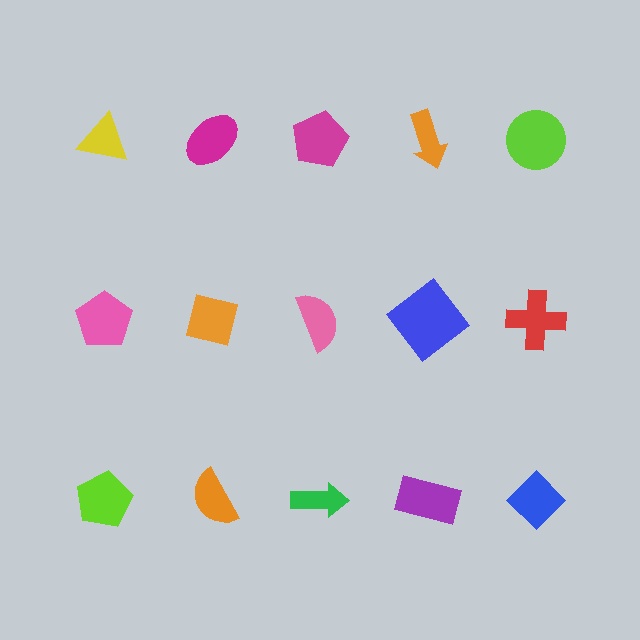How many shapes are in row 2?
5 shapes.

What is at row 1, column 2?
A magenta ellipse.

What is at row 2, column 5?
A red cross.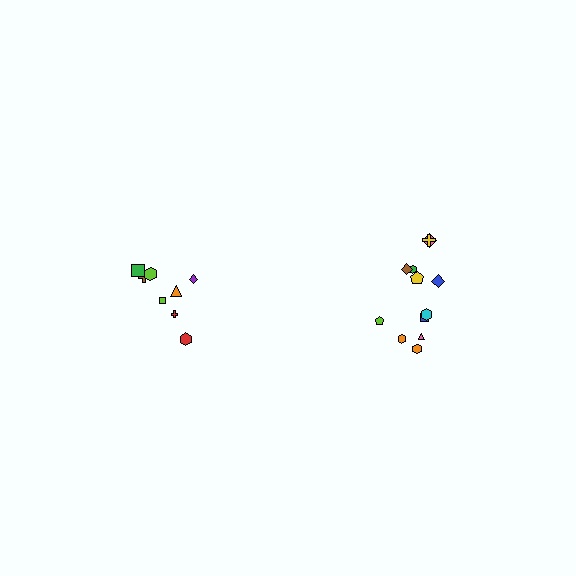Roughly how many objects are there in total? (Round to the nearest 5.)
Roughly 20 objects in total.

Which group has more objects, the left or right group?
The right group.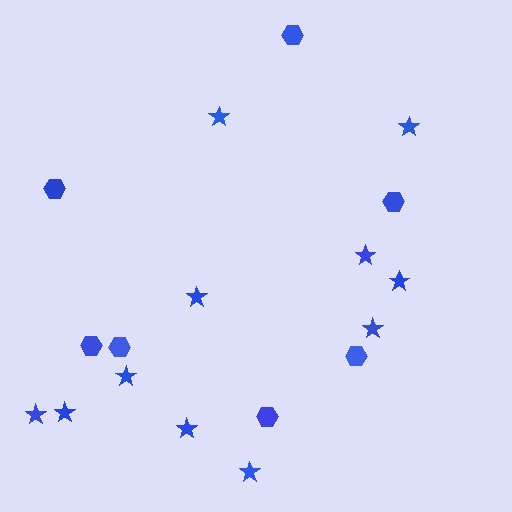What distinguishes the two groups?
There are 2 groups: one group of hexagons (7) and one group of stars (11).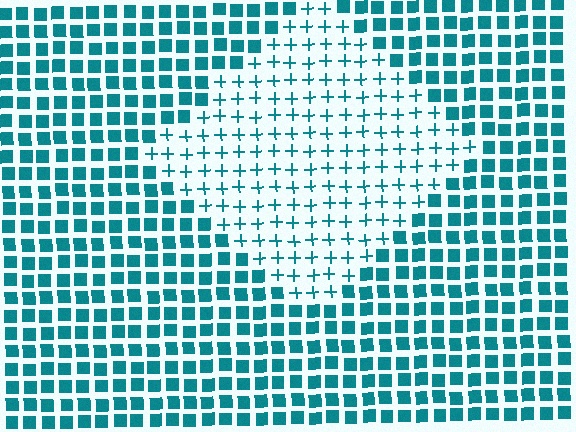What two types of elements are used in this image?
The image uses plus signs inside the diamond region and squares outside it.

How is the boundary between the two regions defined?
The boundary is defined by a change in element shape: plus signs inside vs. squares outside. All elements share the same color and spacing.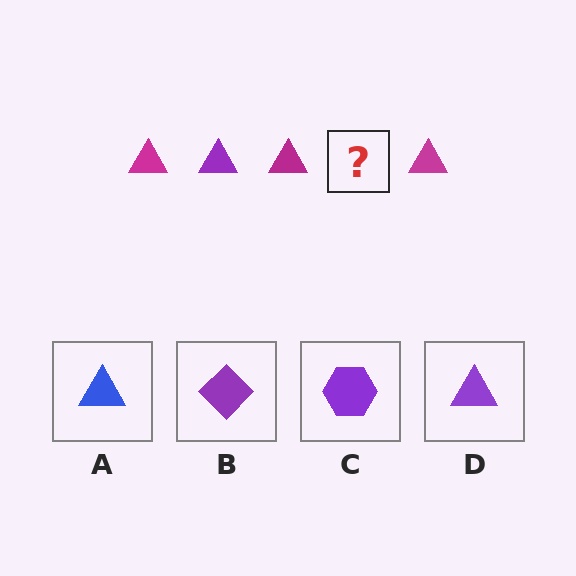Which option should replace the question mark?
Option D.